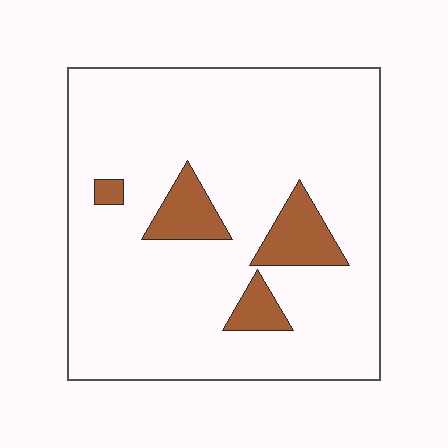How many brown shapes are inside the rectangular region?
4.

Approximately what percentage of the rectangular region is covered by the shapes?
Approximately 10%.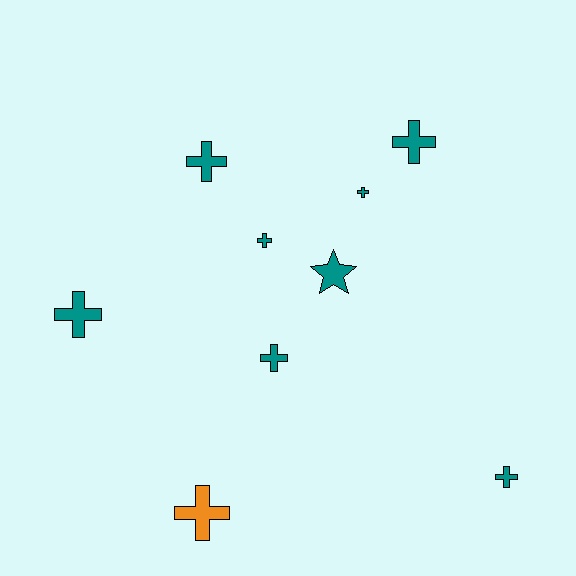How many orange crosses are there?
There is 1 orange cross.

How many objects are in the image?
There are 9 objects.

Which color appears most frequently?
Teal, with 8 objects.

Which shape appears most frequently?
Cross, with 8 objects.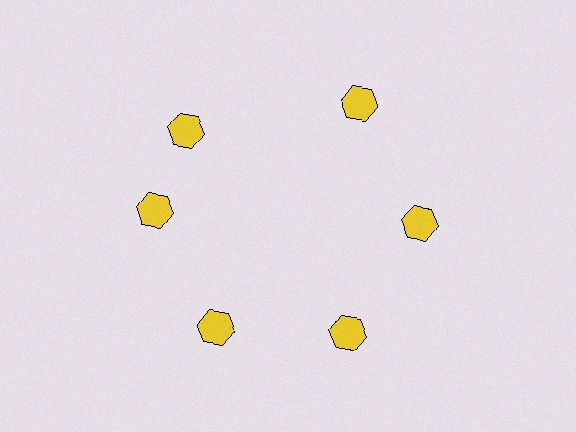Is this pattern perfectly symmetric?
No. The 6 yellow hexagons are arranged in a ring, but one element near the 11 o'clock position is rotated out of alignment along the ring, breaking the 6-fold rotational symmetry.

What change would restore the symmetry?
The symmetry would be restored by rotating it back into even spacing with its neighbors so that all 6 hexagons sit at equal angles and equal distance from the center.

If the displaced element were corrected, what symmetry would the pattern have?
It would have 6-fold rotational symmetry — the pattern would map onto itself every 60 degrees.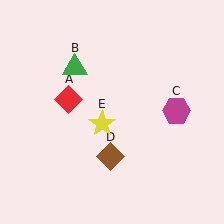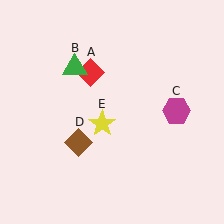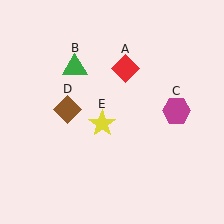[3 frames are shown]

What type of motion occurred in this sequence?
The red diamond (object A), brown diamond (object D) rotated clockwise around the center of the scene.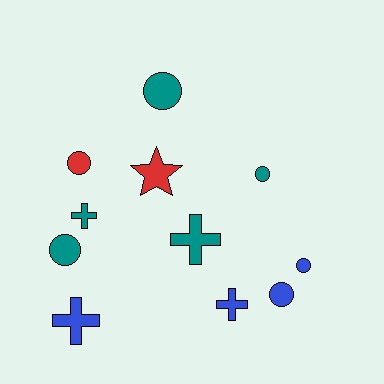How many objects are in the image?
There are 11 objects.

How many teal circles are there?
There are 3 teal circles.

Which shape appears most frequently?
Circle, with 6 objects.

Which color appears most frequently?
Teal, with 5 objects.